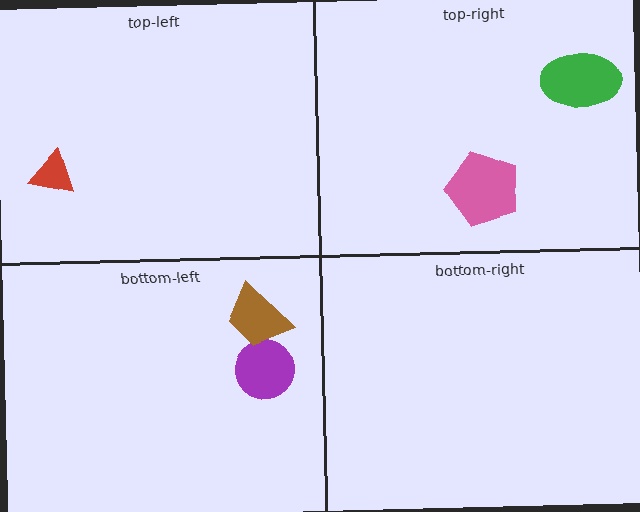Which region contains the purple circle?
The bottom-left region.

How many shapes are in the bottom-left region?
2.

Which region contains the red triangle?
The top-left region.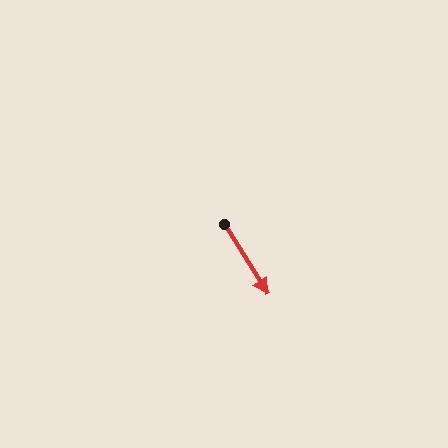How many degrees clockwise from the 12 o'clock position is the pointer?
Approximately 148 degrees.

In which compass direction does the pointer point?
Southeast.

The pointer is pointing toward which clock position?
Roughly 5 o'clock.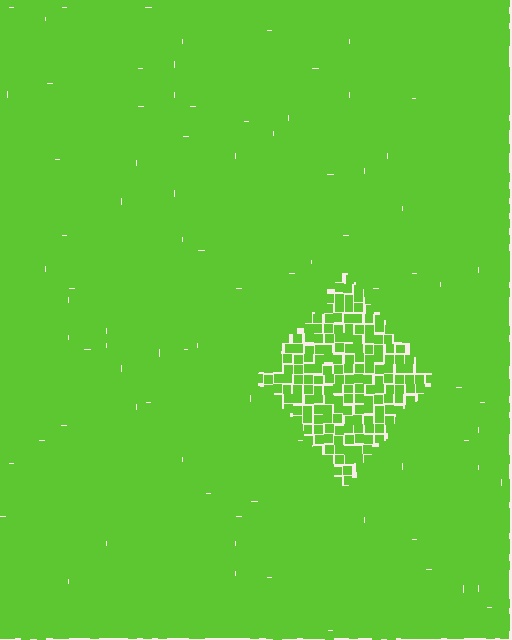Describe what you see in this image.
The image contains small lime elements arranged at two different densities. A diamond-shaped region is visible where the elements are less densely packed than the surrounding area.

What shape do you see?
I see a diamond.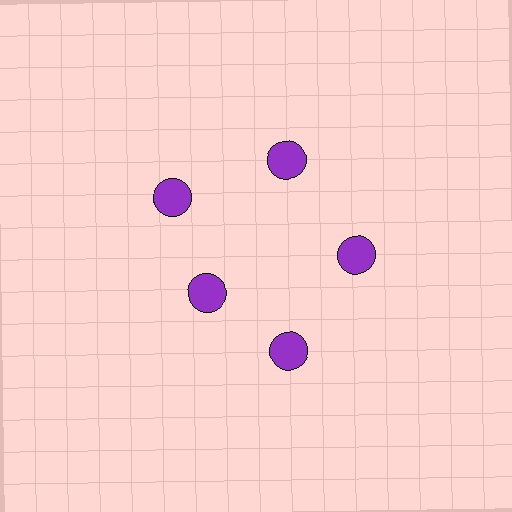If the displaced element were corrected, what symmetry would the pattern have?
It would have 5-fold rotational symmetry — the pattern would map onto itself every 72 degrees.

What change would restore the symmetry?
The symmetry would be restored by moving it outward, back onto the ring so that all 5 circles sit at equal angles and equal distance from the center.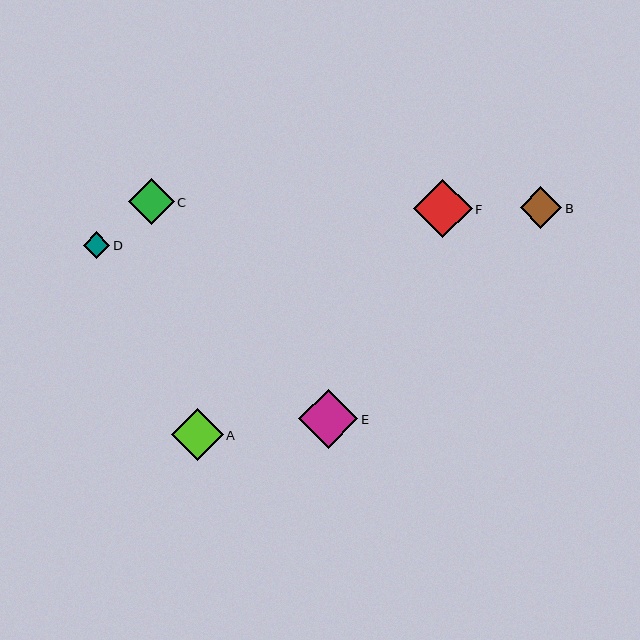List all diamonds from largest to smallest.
From largest to smallest: E, F, A, C, B, D.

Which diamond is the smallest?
Diamond D is the smallest with a size of approximately 27 pixels.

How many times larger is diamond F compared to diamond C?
Diamond F is approximately 1.3 times the size of diamond C.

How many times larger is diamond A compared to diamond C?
Diamond A is approximately 1.1 times the size of diamond C.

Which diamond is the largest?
Diamond E is the largest with a size of approximately 59 pixels.